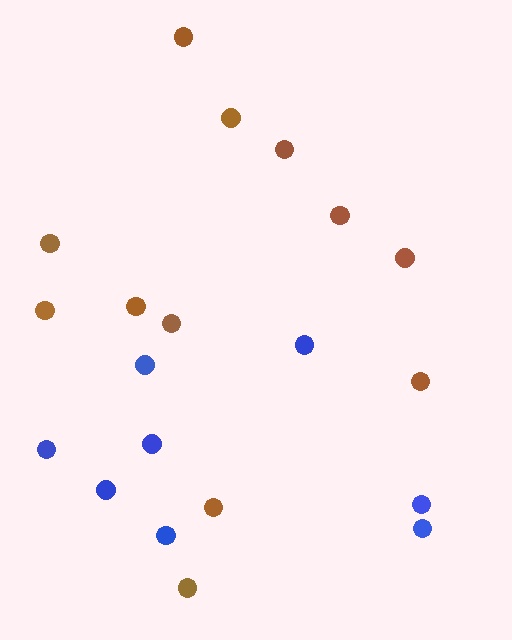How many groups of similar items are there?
There are 2 groups: one group of brown circles (12) and one group of blue circles (8).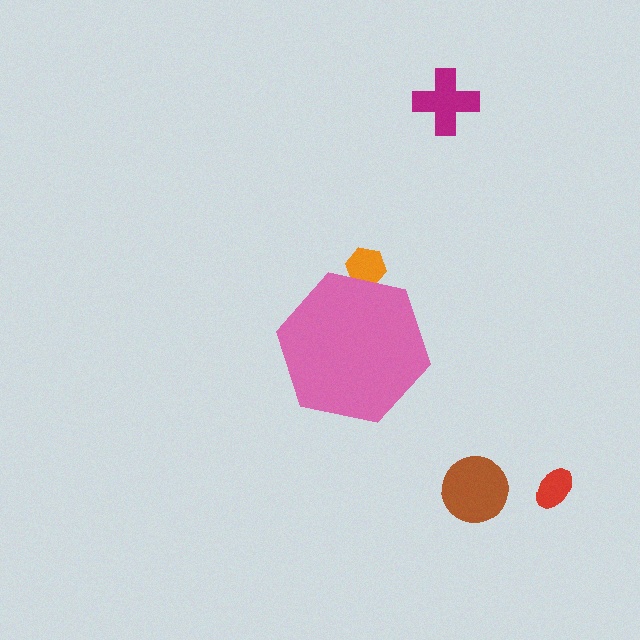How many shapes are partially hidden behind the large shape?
1 shape is partially hidden.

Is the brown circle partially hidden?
No, the brown circle is fully visible.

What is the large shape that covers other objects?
A pink hexagon.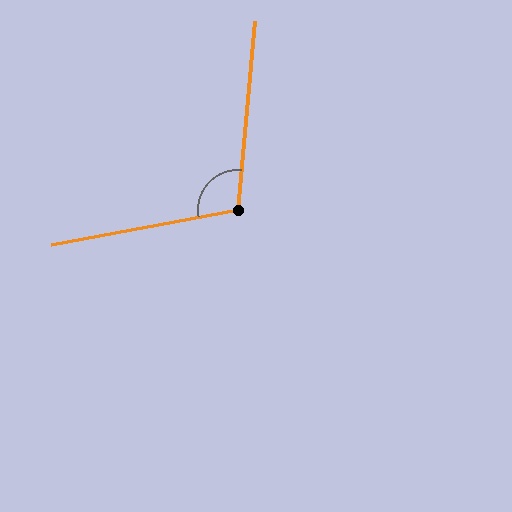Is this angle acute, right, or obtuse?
It is obtuse.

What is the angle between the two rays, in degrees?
Approximately 106 degrees.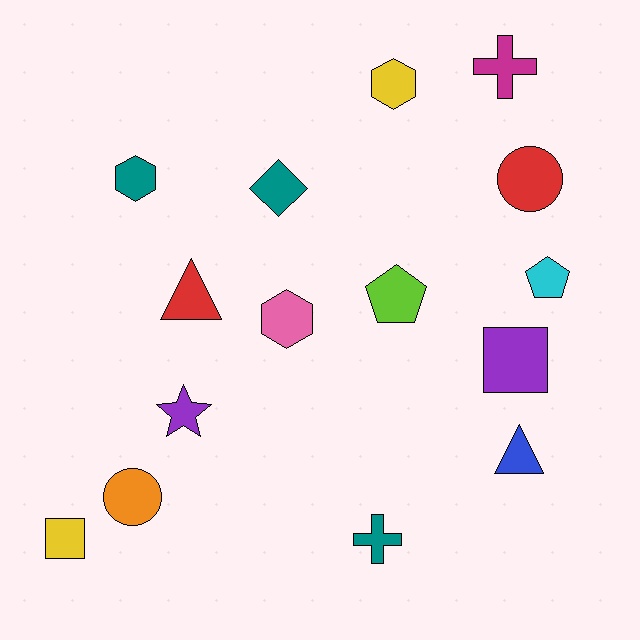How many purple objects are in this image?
There are 2 purple objects.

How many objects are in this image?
There are 15 objects.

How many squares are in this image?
There are 2 squares.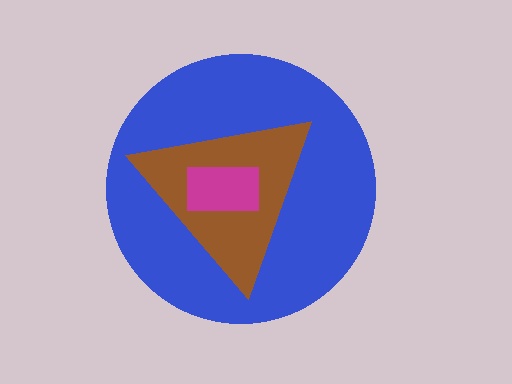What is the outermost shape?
The blue circle.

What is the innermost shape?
The magenta rectangle.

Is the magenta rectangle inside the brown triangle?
Yes.